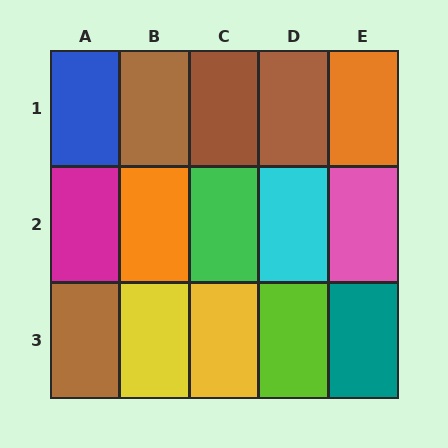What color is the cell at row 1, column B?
Brown.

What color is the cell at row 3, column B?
Yellow.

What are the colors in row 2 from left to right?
Magenta, orange, green, cyan, pink.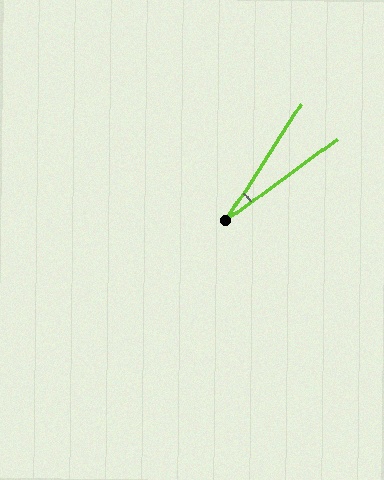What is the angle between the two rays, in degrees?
Approximately 21 degrees.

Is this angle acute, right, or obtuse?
It is acute.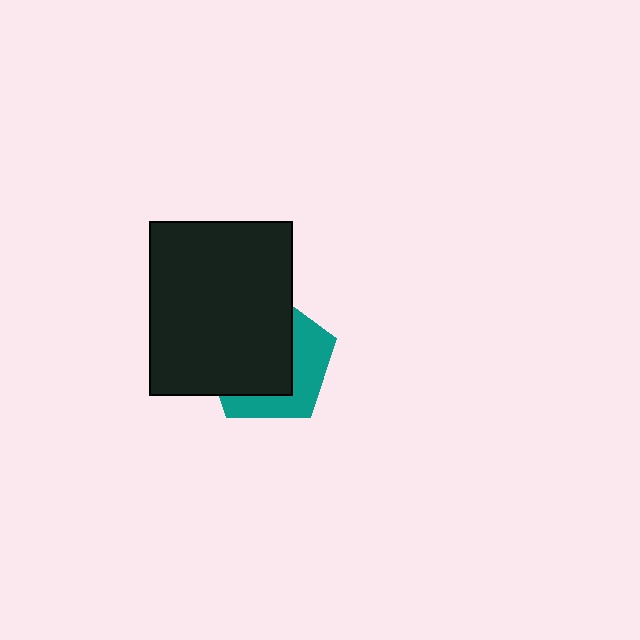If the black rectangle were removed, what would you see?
You would see the complete teal pentagon.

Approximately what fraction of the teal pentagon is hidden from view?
Roughly 62% of the teal pentagon is hidden behind the black rectangle.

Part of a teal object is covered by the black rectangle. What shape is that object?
It is a pentagon.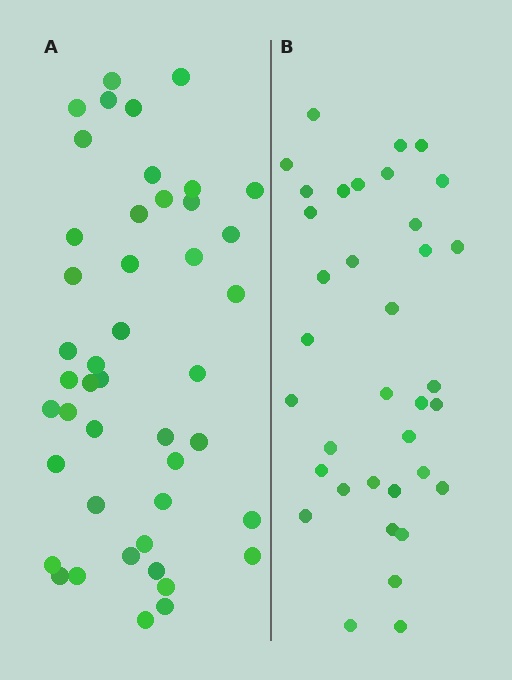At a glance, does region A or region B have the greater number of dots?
Region A (the left region) has more dots.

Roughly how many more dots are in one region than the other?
Region A has roughly 8 or so more dots than region B.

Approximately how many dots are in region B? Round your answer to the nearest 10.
About 40 dots. (The exact count is 36, which rounds to 40.)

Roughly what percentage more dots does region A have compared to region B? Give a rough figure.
About 25% more.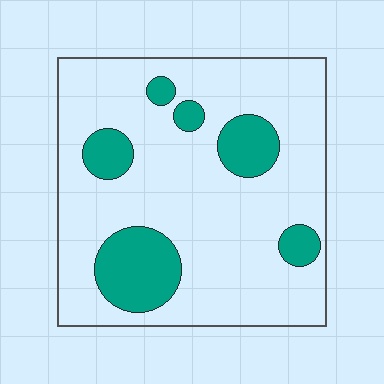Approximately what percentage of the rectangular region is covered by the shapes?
Approximately 20%.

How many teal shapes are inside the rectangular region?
6.